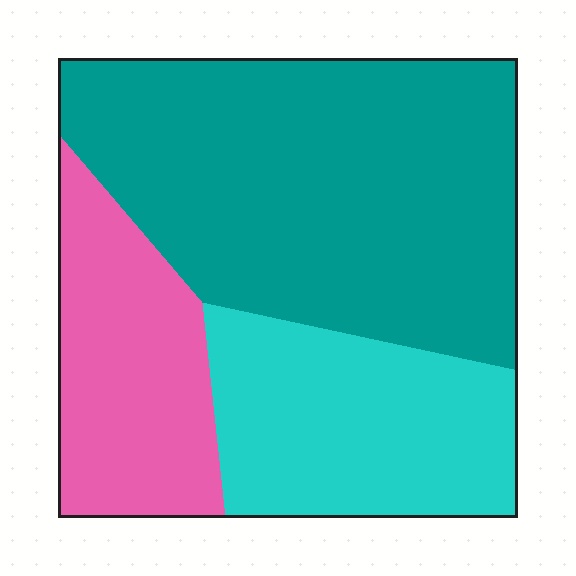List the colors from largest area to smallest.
From largest to smallest: teal, cyan, pink.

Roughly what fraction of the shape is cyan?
Cyan covers 26% of the shape.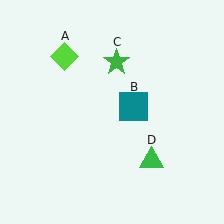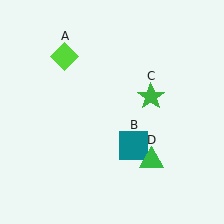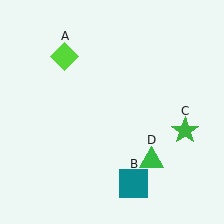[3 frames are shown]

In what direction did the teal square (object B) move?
The teal square (object B) moved down.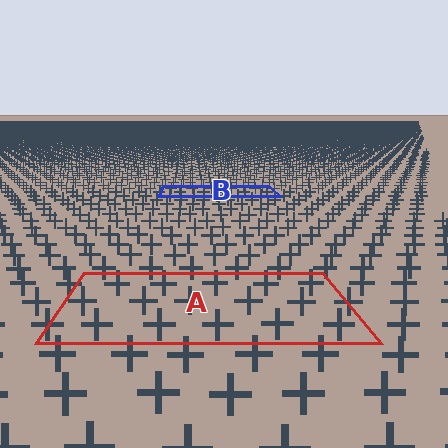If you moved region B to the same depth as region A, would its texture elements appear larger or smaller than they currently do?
They would appear larger. At a closer depth, the same texture elements are projected at a bigger on-screen size.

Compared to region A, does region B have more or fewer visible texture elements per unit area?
Region B has more texture elements per unit area — they are packed more densely because it is farther away.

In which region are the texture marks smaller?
The texture marks are smaller in region B, because it is farther away.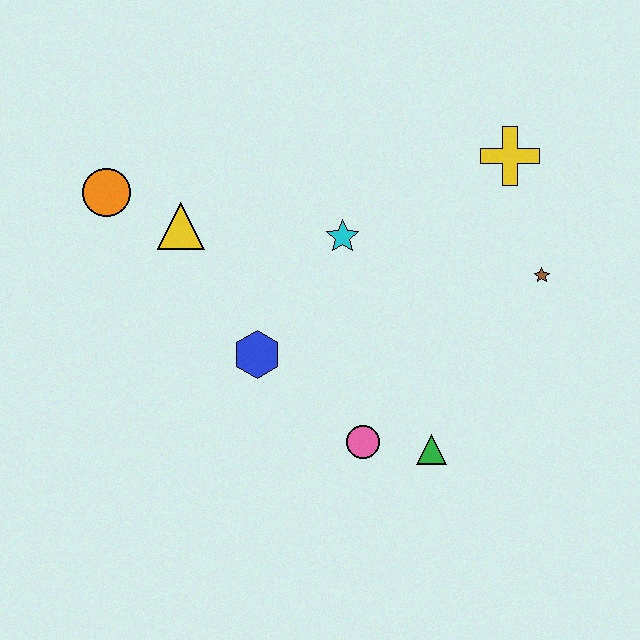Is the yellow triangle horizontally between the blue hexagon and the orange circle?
Yes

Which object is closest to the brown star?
The yellow cross is closest to the brown star.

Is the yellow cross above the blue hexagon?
Yes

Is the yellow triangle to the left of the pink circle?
Yes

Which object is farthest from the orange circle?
The brown star is farthest from the orange circle.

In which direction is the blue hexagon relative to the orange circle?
The blue hexagon is below the orange circle.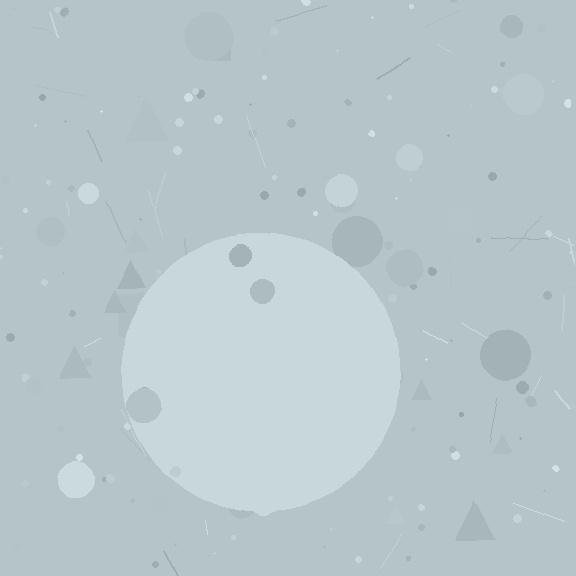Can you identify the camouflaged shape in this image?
The camouflaged shape is a circle.